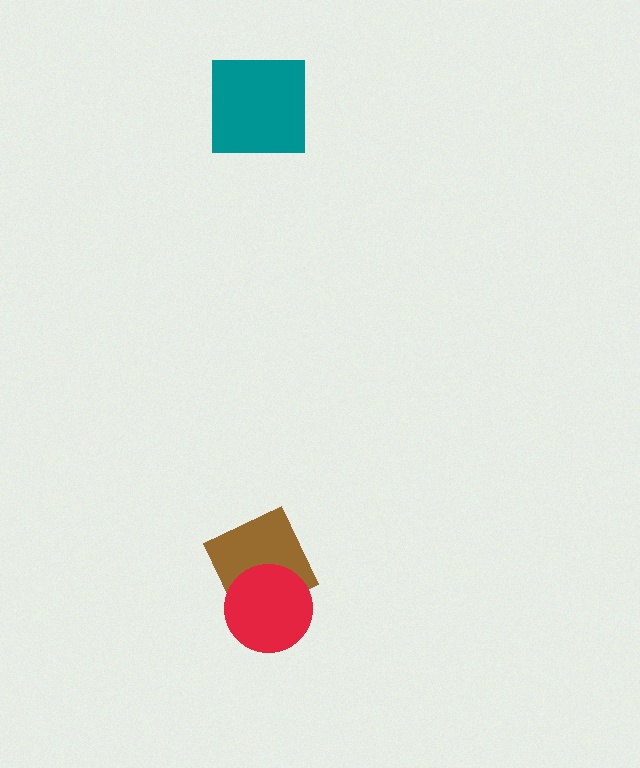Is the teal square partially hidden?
No, no other shape covers it.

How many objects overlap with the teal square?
0 objects overlap with the teal square.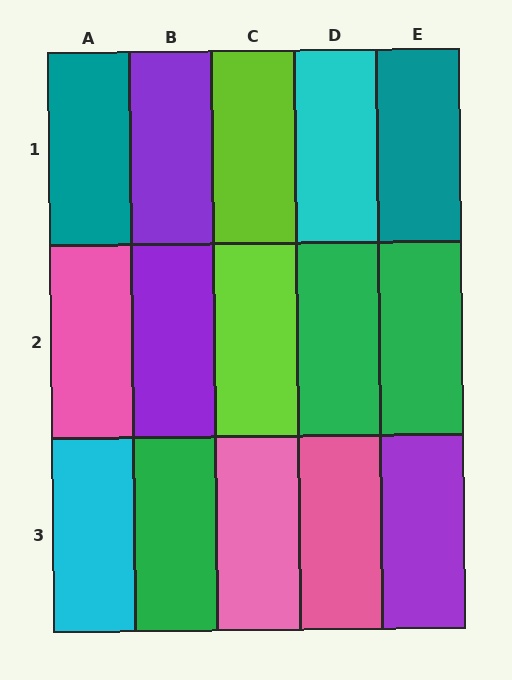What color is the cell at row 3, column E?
Purple.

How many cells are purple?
3 cells are purple.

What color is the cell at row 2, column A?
Pink.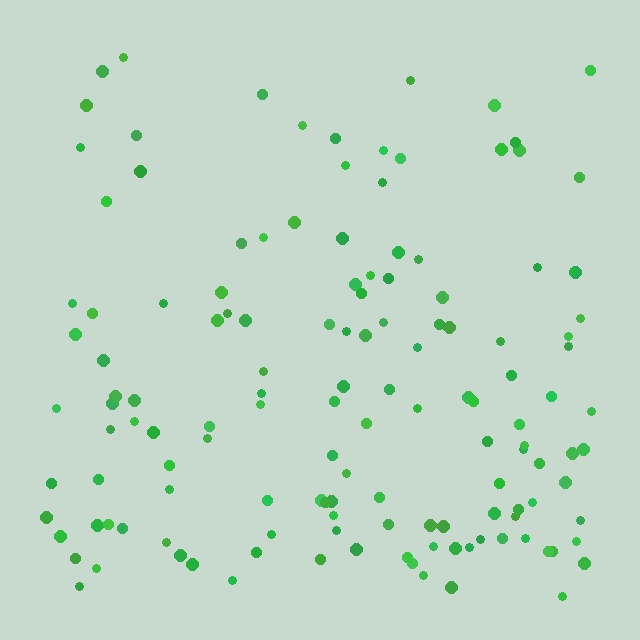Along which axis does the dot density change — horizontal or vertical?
Vertical.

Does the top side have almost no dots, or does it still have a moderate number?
Still a moderate number, just noticeably fewer than the bottom.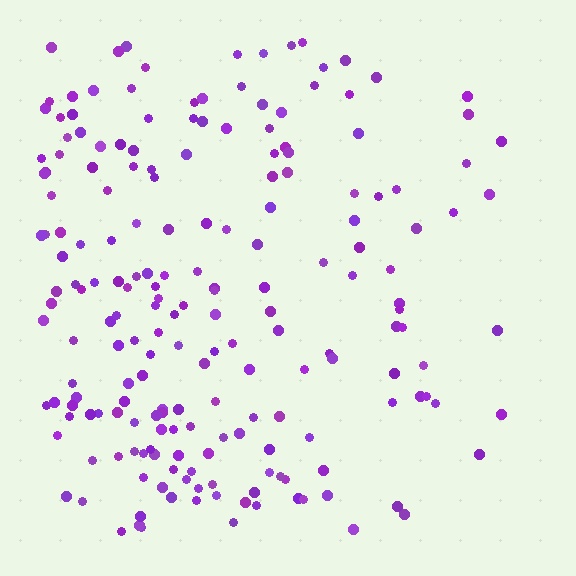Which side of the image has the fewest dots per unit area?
The right.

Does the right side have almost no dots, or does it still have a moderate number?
Still a moderate number, just noticeably fewer than the left.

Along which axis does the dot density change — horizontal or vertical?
Horizontal.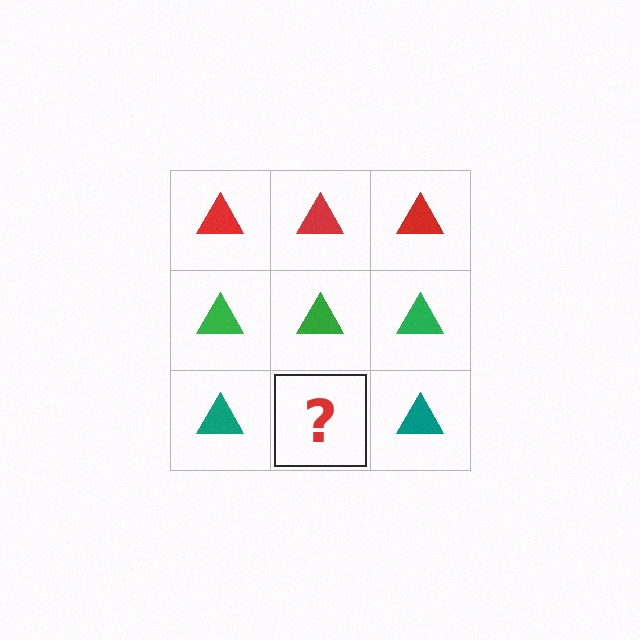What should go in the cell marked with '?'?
The missing cell should contain a teal triangle.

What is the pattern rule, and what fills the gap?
The rule is that each row has a consistent color. The gap should be filled with a teal triangle.